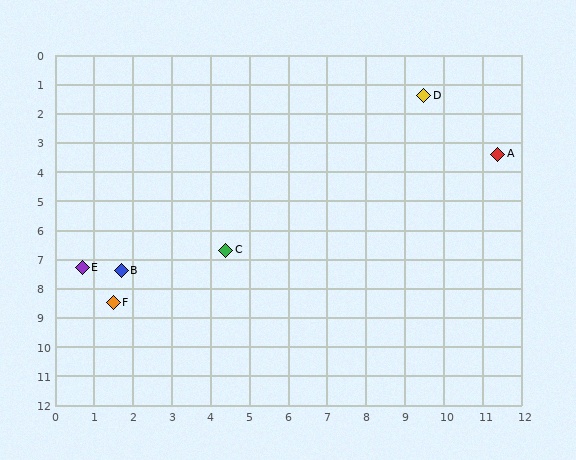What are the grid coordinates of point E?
Point E is at approximately (0.7, 7.3).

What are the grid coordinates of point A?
Point A is at approximately (11.4, 3.4).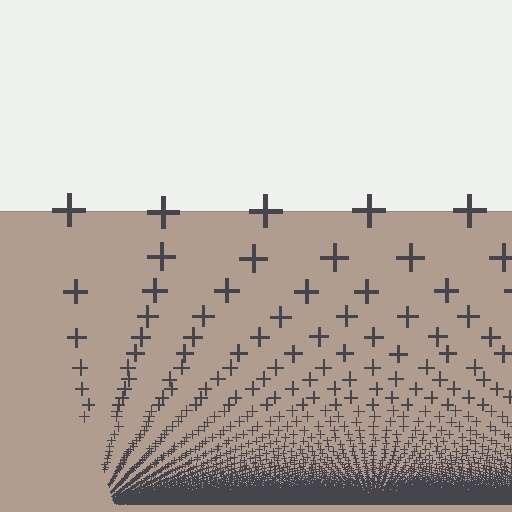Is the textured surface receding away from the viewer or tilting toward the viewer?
The surface appears to tilt toward the viewer. Texture elements get larger and sparser toward the top.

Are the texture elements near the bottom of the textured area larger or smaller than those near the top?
Smaller. The gradient is inverted — elements near the bottom are smaller and denser.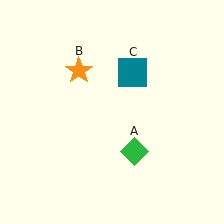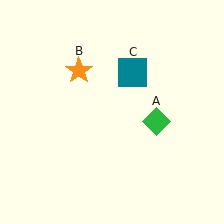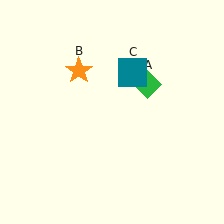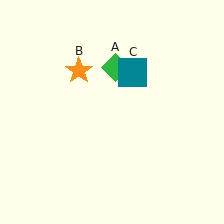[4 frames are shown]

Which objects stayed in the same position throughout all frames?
Orange star (object B) and teal square (object C) remained stationary.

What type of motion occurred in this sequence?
The green diamond (object A) rotated counterclockwise around the center of the scene.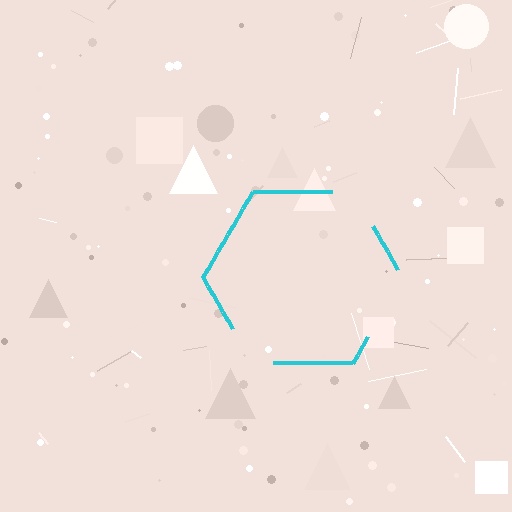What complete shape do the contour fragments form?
The contour fragments form a hexagon.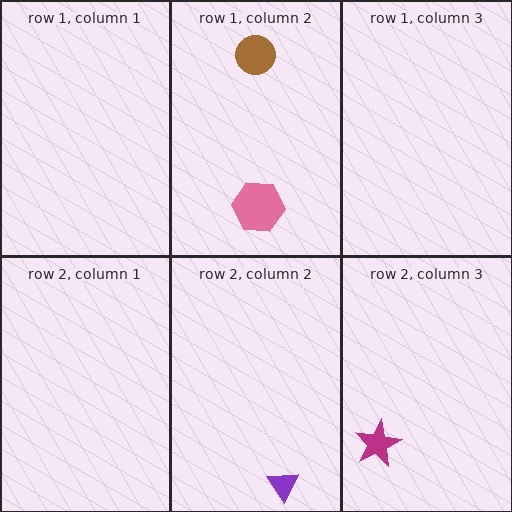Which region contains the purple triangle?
The row 2, column 2 region.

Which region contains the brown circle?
The row 1, column 2 region.